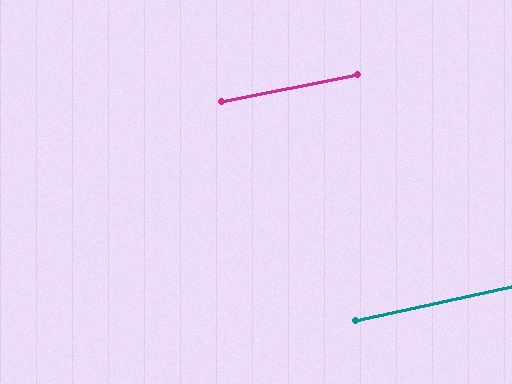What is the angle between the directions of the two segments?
Approximately 1 degree.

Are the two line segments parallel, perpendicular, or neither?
Parallel — their directions differ by only 0.9°.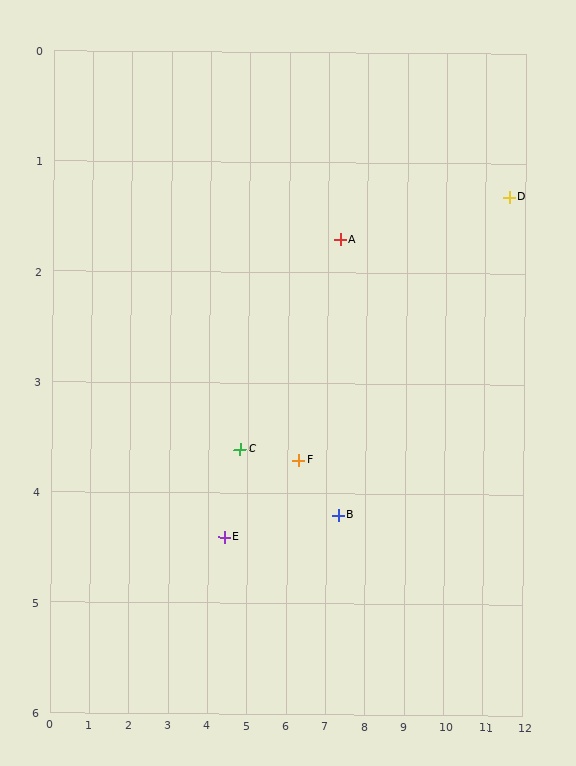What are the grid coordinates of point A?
Point A is at approximately (7.3, 1.7).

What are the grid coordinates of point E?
Point E is at approximately (4.4, 4.4).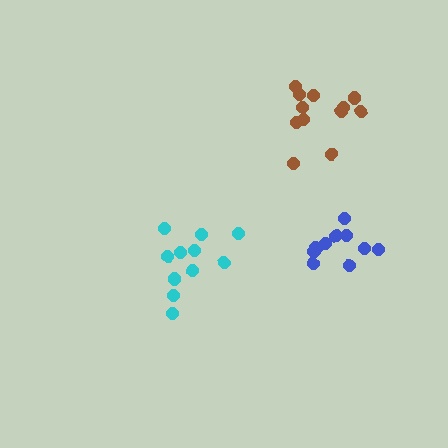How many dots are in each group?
Group 1: 11 dots, Group 2: 12 dots, Group 3: 11 dots (34 total).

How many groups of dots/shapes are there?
There are 3 groups.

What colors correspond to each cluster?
The clusters are colored: cyan, brown, blue.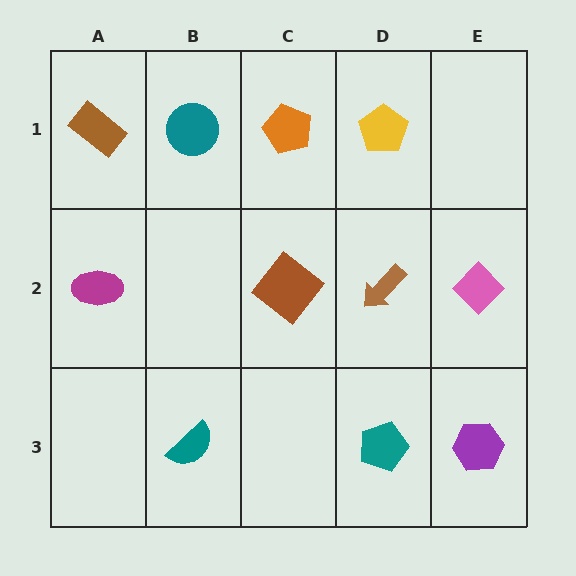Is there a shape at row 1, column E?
No, that cell is empty.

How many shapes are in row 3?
3 shapes.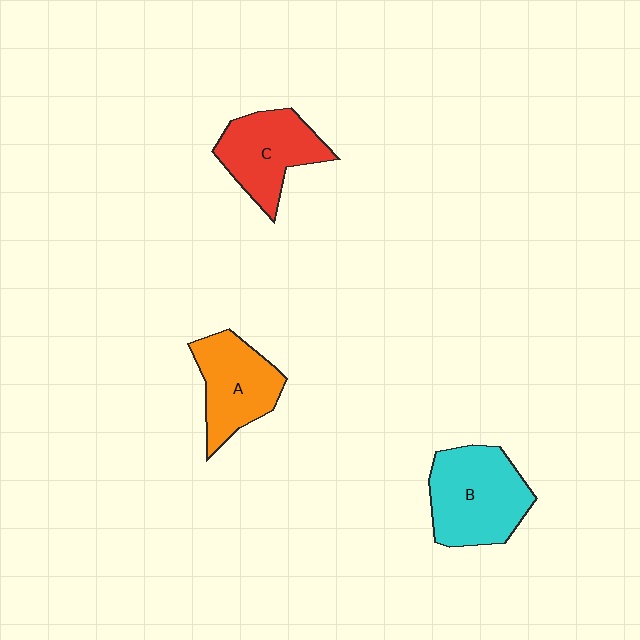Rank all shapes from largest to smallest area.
From largest to smallest: B (cyan), C (red), A (orange).